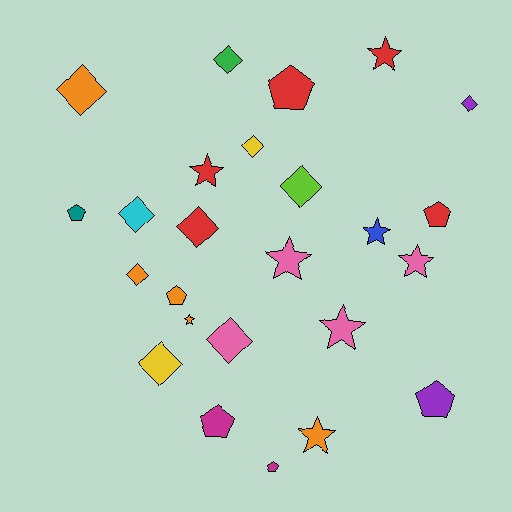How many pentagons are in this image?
There are 7 pentagons.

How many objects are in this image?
There are 25 objects.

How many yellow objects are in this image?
There are 2 yellow objects.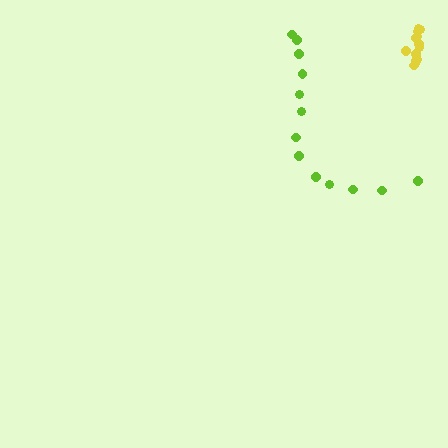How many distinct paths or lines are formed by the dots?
There are 2 distinct paths.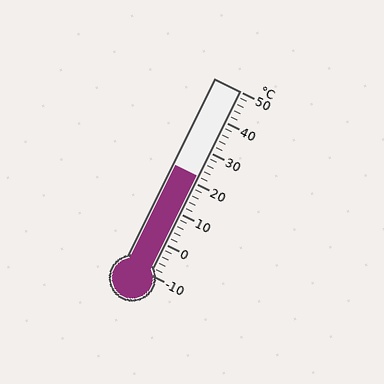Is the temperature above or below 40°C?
The temperature is below 40°C.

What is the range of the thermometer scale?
The thermometer scale ranges from -10°C to 50°C.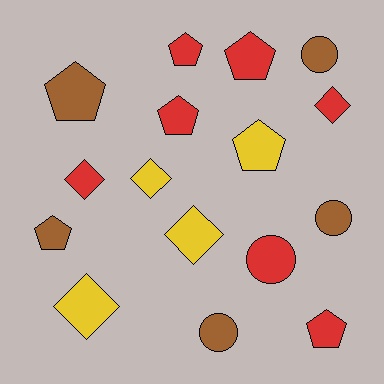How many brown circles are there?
There are 3 brown circles.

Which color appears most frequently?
Red, with 7 objects.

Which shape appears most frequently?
Pentagon, with 7 objects.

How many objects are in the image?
There are 16 objects.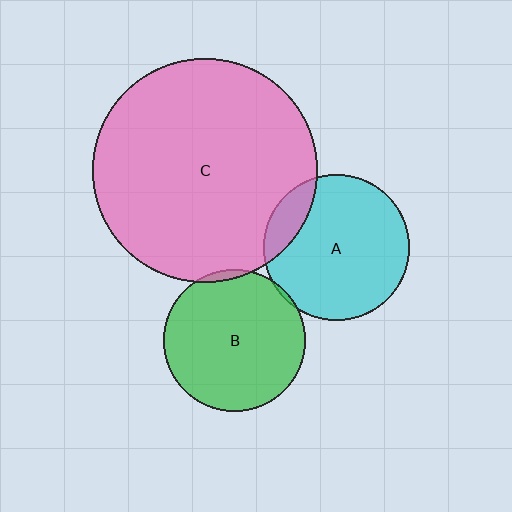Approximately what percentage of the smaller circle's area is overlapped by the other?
Approximately 5%.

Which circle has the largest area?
Circle C (pink).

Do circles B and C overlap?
Yes.